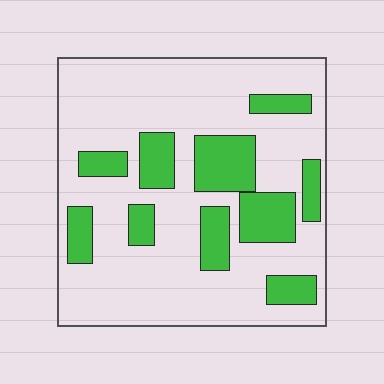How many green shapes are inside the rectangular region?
10.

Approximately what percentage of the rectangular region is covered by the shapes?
Approximately 25%.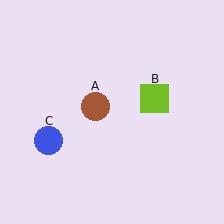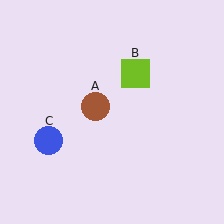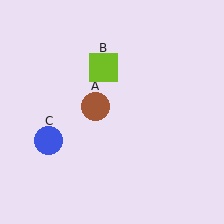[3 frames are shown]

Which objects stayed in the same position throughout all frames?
Brown circle (object A) and blue circle (object C) remained stationary.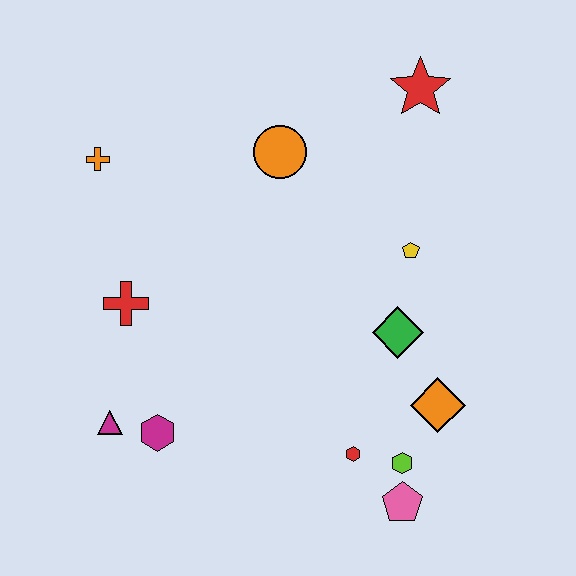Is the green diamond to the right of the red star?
No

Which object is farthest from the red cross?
The red star is farthest from the red cross.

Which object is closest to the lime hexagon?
The pink pentagon is closest to the lime hexagon.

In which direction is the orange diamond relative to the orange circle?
The orange diamond is below the orange circle.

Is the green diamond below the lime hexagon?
No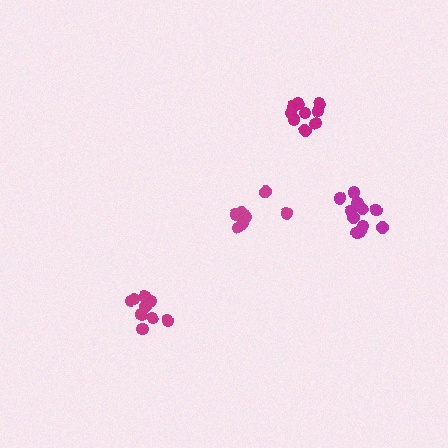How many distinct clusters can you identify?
There are 4 distinct clusters.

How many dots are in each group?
Group 1: 10 dots, Group 2: 11 dots, Group 3: 9 dots, Group 4: 9 dots (39 total).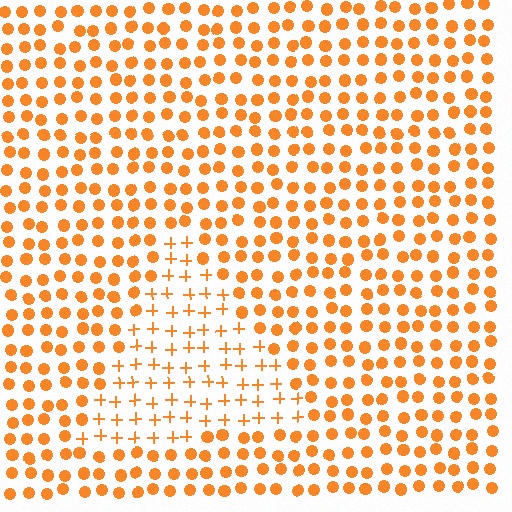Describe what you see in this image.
The image is filled with small orange elements arranged in a uniform grid. A triangle-shaped region contains plus signs, while the surrounding area contains circles. The boundary is defined purely by the change in element shape.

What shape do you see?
I see a triangle.